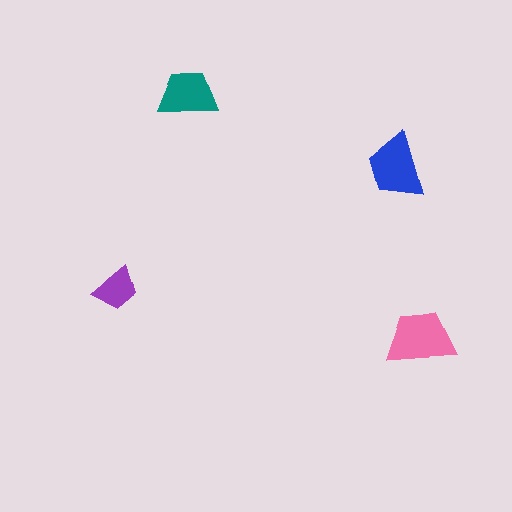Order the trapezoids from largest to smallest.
the pink one, the blue one, the teal one, the purple one.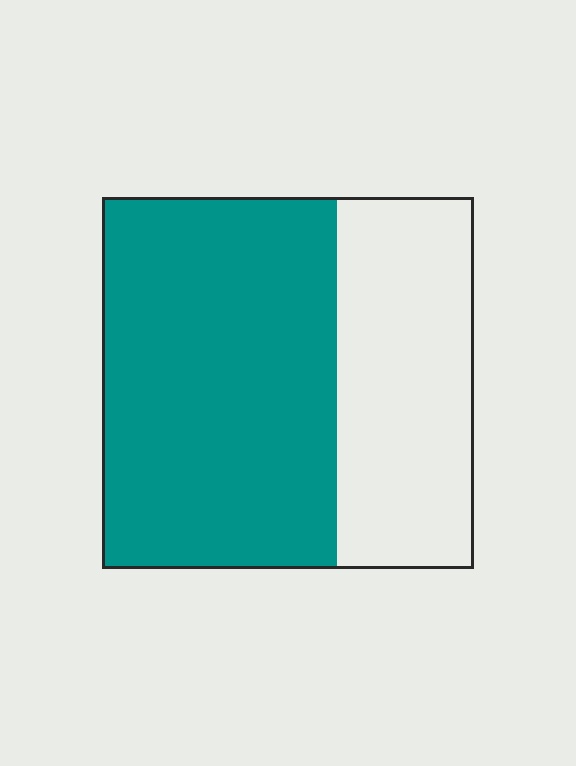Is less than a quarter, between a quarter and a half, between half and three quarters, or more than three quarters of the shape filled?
Between half and three quarters.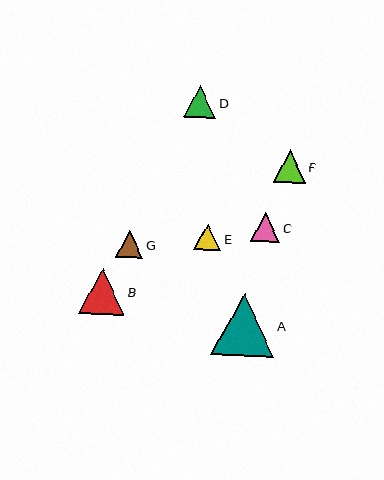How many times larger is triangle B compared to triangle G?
Triangle B is approximately 1.7 times the size of triangle G.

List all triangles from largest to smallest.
From largest to smallest: A, B, D, F, C, G, E.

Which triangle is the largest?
Triangle A is the largest with a size of approximately 63 pixels.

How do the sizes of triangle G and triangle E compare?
Triangle G and triangle E are approximately the same size.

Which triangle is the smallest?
Triangle E is the smallest with a size of approximately 27 pixels.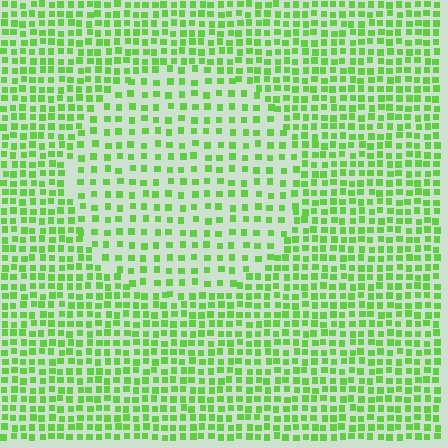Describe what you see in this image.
The image contains small lime elements arranged at two different densities. A circle-shaped region is visible where the elements are less densely packed than the surrounding area.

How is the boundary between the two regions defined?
The boundary is defined by a change in element density (approximately 1.8x ratio). All elements are the same color, size, and shape.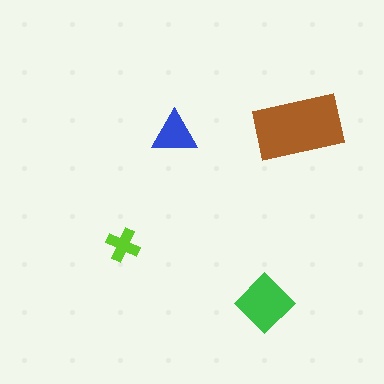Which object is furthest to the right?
The brown rectangle is rightmost.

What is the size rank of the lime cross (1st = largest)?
4th.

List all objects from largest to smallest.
The brown rectangle, the green diamond, the blue triangle, the lime cross.